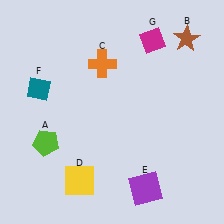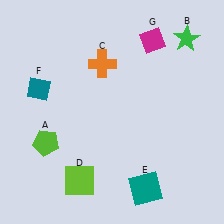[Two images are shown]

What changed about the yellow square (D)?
In Image 1, D is yellow. In Image 2, it changed to lime.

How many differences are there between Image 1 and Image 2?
There are 3 differences between the two images.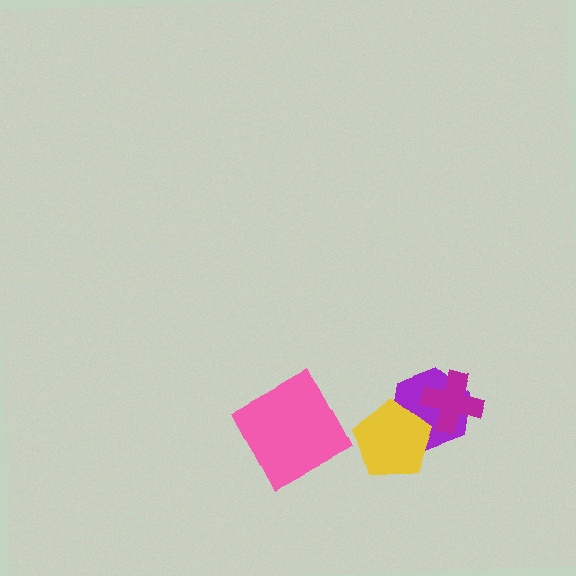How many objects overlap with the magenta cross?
1 object overlaps with the magenta cross.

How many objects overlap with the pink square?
0 objects overlap with the pink square.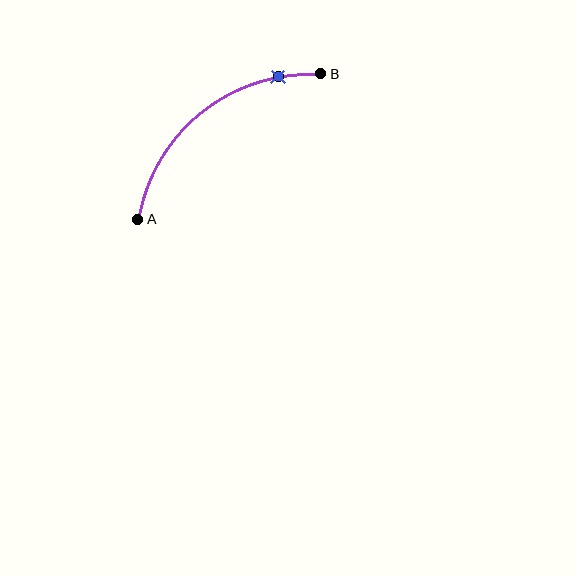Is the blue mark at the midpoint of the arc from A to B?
No. The blue mark lies on the arc but is closer to endpoint B. The arc midpoint would be at the point on the curve equidistant along the arc from both A and B.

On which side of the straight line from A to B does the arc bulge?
The arc bulges above and to the left of the straight line connecting A and B.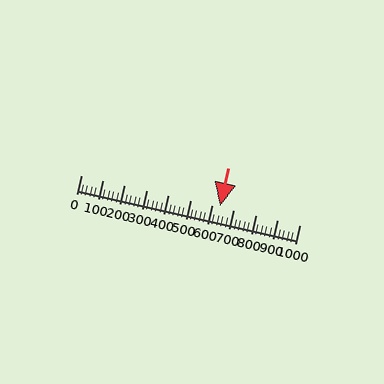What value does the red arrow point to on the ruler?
The red arrow points to approximately 637.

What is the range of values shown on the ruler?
The ruler shows values from 0 to 1000.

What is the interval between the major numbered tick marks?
The major tick marks are spaced 100 units apart.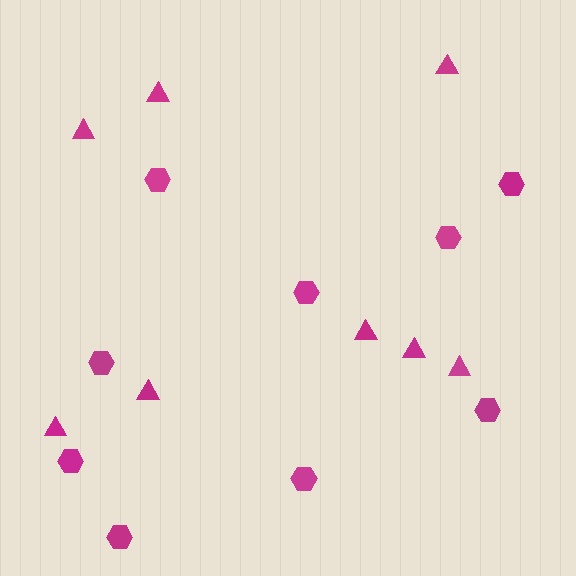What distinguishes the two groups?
There are 2 groups: one group of hexagons (9) and one group of triangles (8).